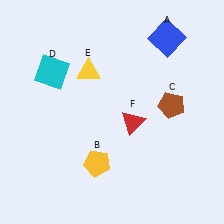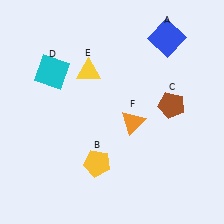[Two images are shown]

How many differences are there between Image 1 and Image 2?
There is 1 difference between the two images.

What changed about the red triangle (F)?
In Image 1, F is red. In Image 2, it changed to orange.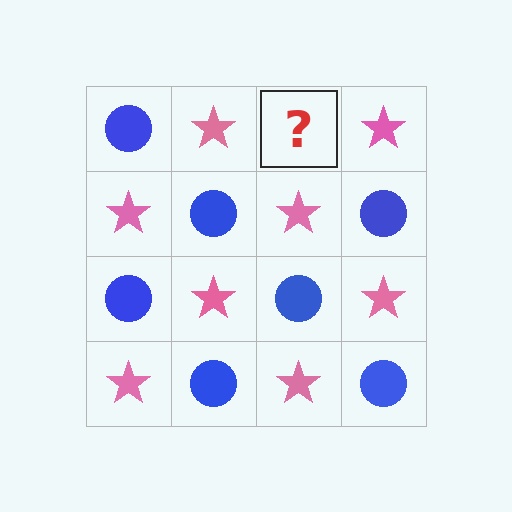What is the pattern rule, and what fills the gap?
The rule is that it alternates blue circle and pink star in a checkerboard pattern. The gap should be filled with a blue circle.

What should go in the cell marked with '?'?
The missing cell should contain a blue circle.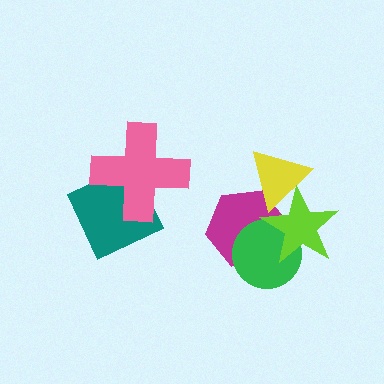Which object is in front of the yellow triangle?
The lime star is in front of the yellow triangle.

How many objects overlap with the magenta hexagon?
3 objects overlap with the magenta hexagon.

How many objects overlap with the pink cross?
1 object overlaps with the pink cross.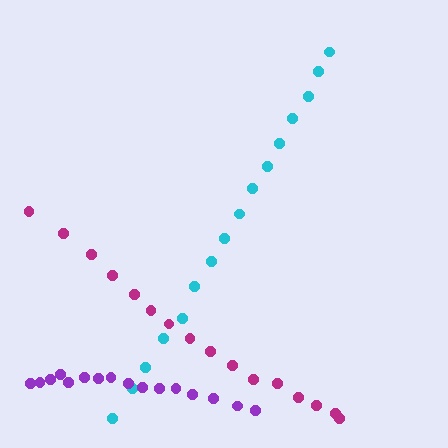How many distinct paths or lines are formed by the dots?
There are 3 distinct paths.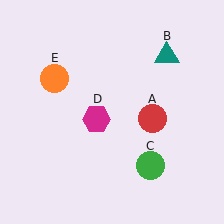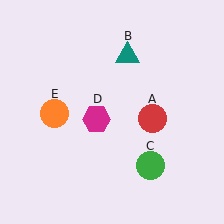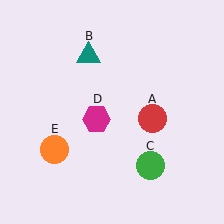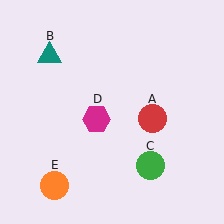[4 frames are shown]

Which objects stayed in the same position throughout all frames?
Red circle (object A) and green circle (object C) and magenta hexagon (object D) remained stationary.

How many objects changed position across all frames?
2 objects changed position: teal triangle (object B), orange circle (object E).